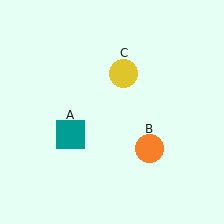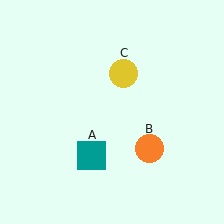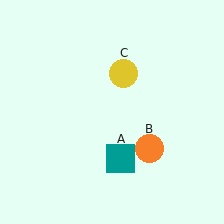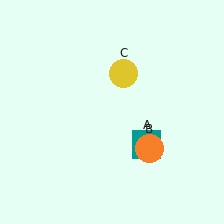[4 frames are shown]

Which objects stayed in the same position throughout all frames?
Orange circle (object B) and yellow circle (object C) remained stationary.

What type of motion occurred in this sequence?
The teal square (object A) rotated counterclockwise around the center of the scene.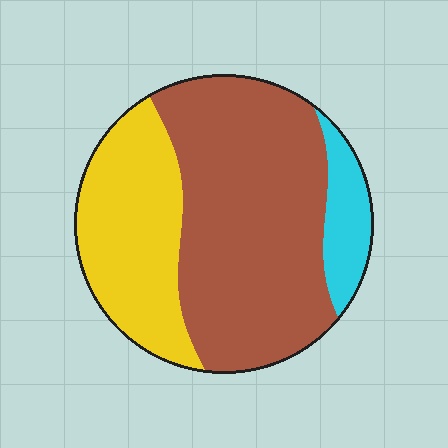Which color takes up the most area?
Brown, at roughly 60%.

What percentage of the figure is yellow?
Yellow covers roughly 30% of the figure.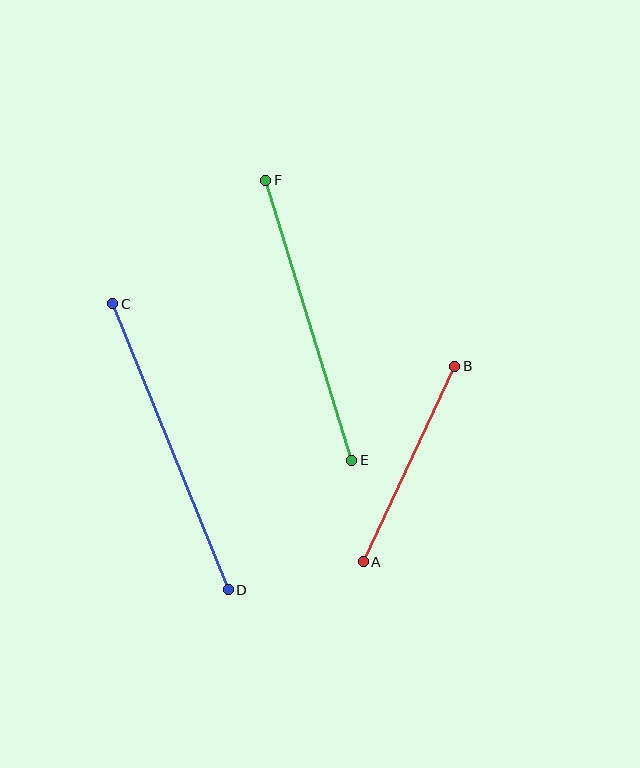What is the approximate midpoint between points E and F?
The midpoint is at approximately (309, 320) pixels.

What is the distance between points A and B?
The distance is approximately 216 pixels.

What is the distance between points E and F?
The distance is approximately 293 pixels.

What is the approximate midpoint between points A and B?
The midpoint is at approximately (409, 464) pixels.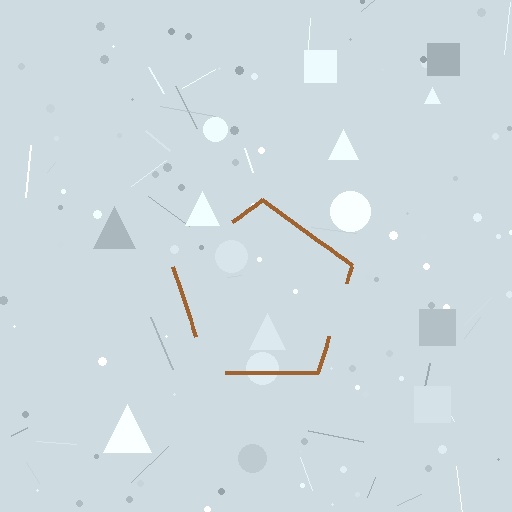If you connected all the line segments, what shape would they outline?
They would outline a pentagon.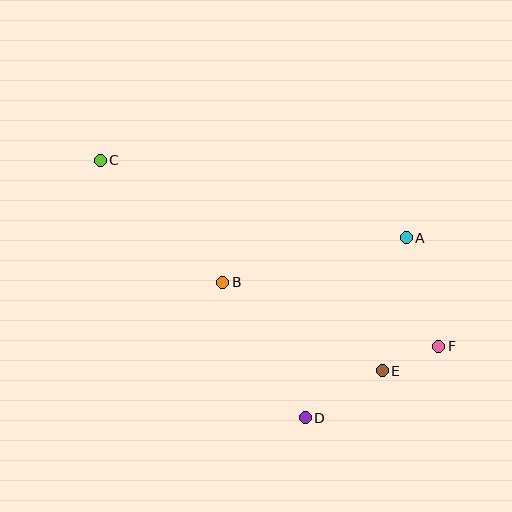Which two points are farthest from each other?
Points C and F are farthest from each other.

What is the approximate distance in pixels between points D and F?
The distance between D and F is approximately 152 pixels.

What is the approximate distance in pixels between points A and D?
The distance between A and D is approximately 207 pixels.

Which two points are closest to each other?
Points E and F are closest to each other.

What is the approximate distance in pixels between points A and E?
The distance between A and E is approximately 135 pixels.